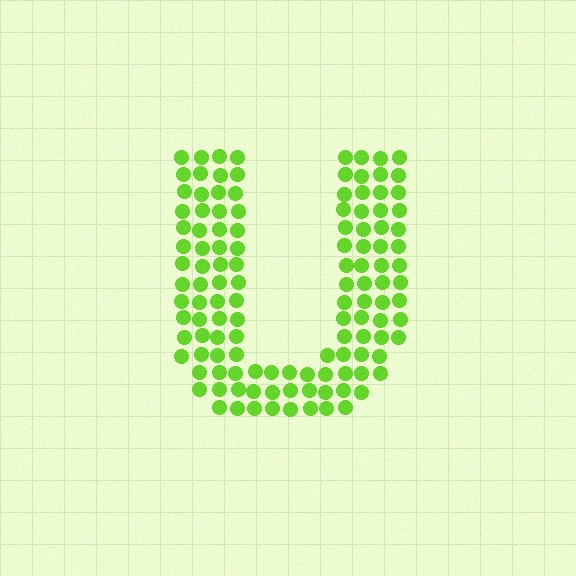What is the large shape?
The large shape is the letter U.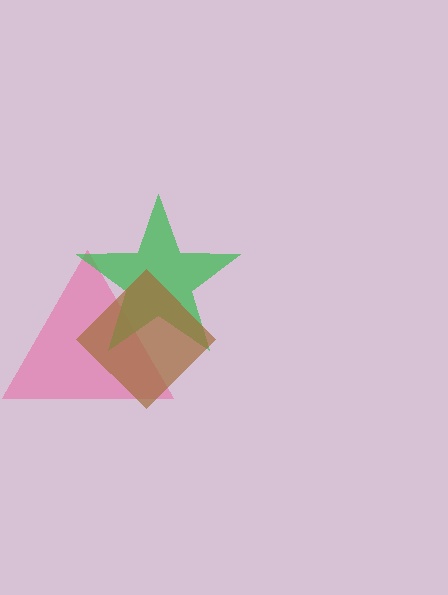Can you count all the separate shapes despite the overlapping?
Yes, there are 3 separate shapes.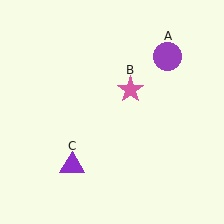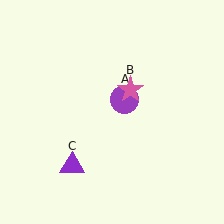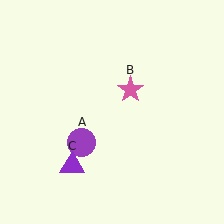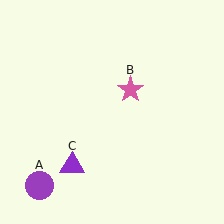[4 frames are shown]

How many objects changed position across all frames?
1 object changed position: purple circle (object A).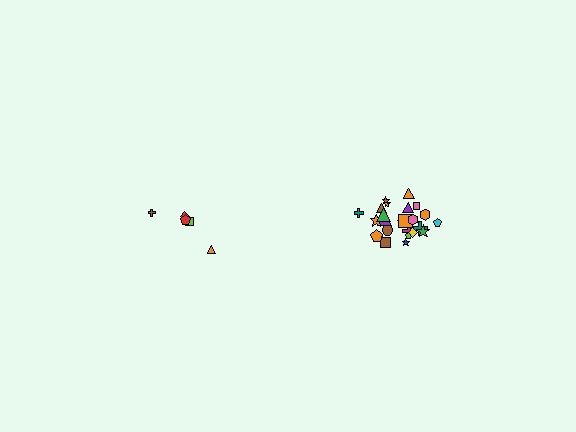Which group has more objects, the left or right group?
The right group.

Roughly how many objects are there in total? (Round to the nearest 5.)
Roughly 30 objects in total.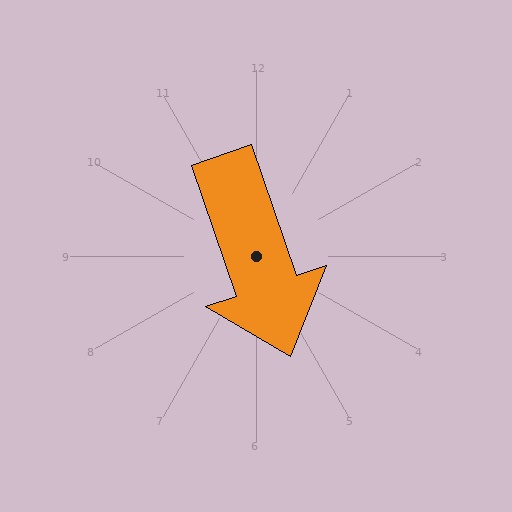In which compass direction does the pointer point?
South.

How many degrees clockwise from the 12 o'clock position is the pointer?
Approximately 161 degrees.